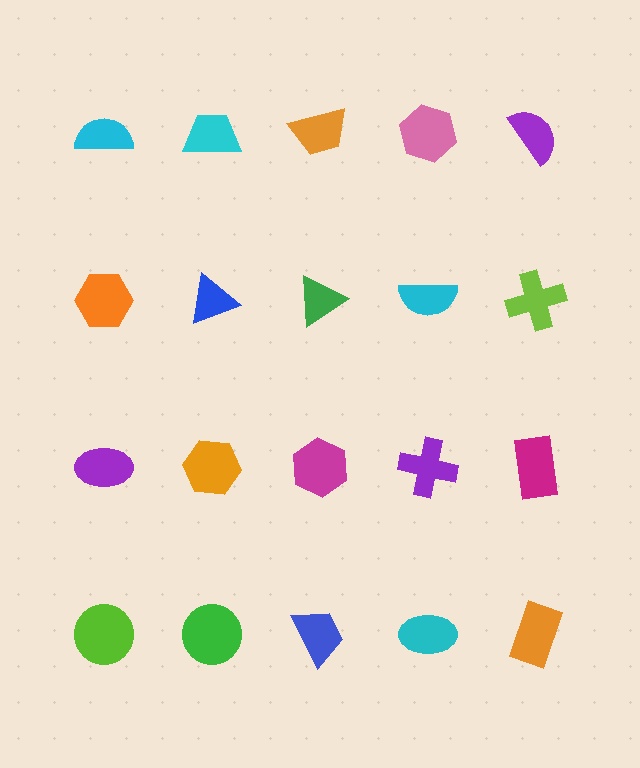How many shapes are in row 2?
5 shapes.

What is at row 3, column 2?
An orange hexagon.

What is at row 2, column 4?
A cyan semicircle.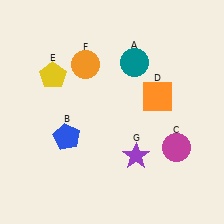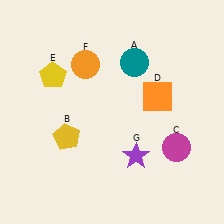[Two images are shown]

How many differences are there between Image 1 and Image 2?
There is 1 difference between the two images.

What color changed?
The pentagon (B) changed from blue in Image 1 to yellow in Image 2.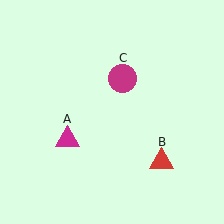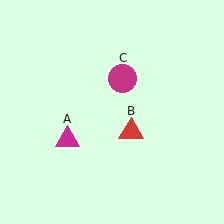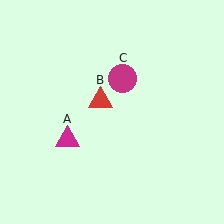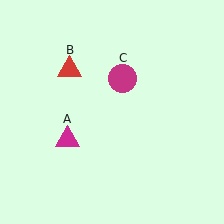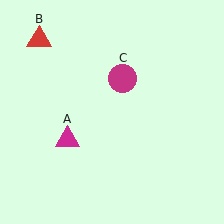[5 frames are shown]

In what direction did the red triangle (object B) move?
The red triangle (object B) moved up and to the left.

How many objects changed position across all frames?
1 object changed position: red triangle (object B).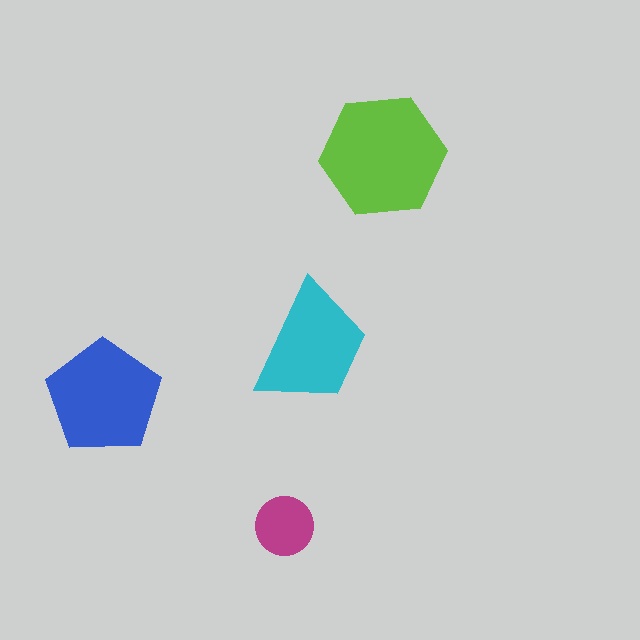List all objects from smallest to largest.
The magenta circle, the cyan trapezoid, the blue pentagon, the lime hexagon.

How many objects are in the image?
There are 4 objects in the image.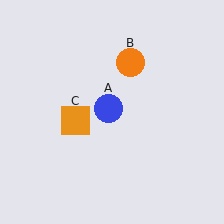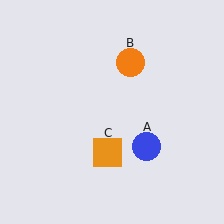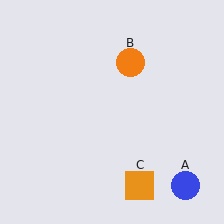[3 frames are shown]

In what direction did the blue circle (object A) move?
The blue circle (object A) moved down and to the right.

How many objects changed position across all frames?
2 objects changed position: blue circle (object A), orange square (object C).